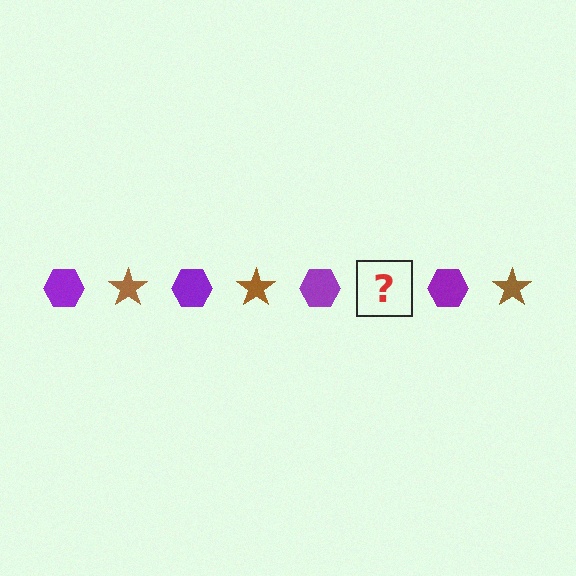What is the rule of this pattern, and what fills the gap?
The rule is that the pattern alternates between purple hexagon and brown star. The gap should be filled with a brown star.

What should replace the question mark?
The question mark should be replaced with a brown star.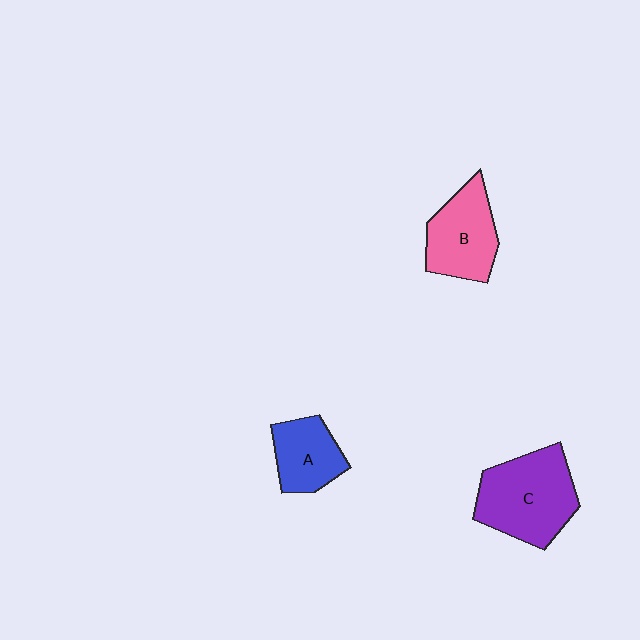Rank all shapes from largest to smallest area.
From largest to smallest: C (purple), B (pink), A (blue).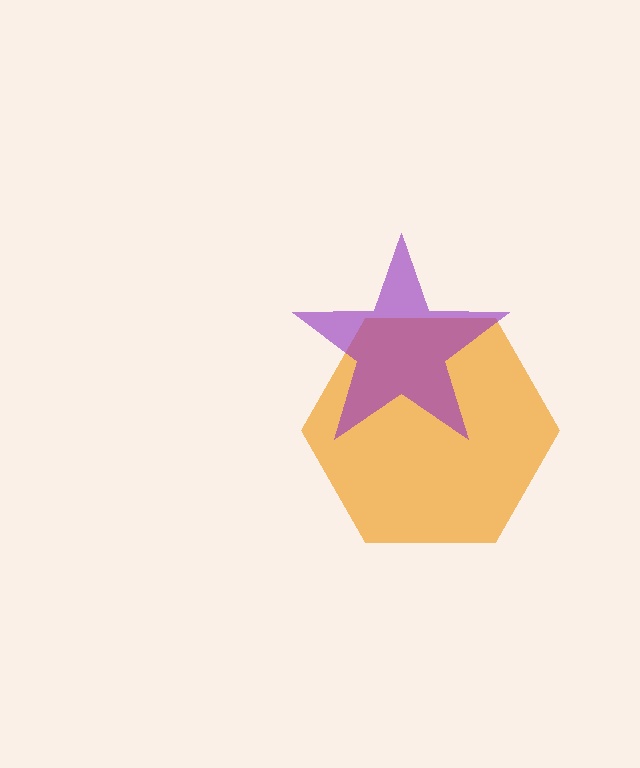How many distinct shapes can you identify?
There are 2 distinct shapes: an orange hexagon, a purple star.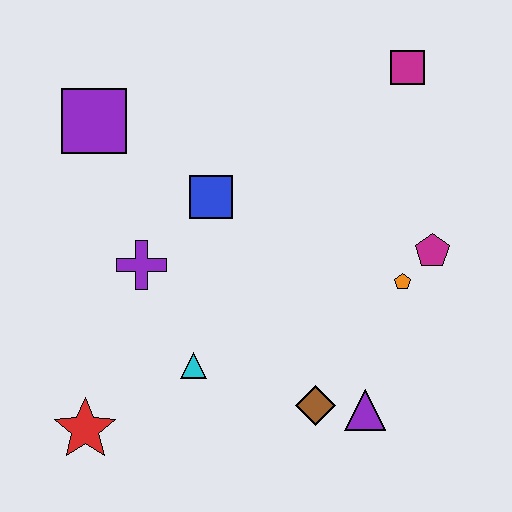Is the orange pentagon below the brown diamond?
No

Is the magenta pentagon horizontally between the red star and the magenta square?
No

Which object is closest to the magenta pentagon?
The orange pentagon is closest to the magenta pentagon.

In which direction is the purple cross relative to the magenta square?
The purple cross is to the left of the magenta square.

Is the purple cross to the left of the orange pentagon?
Yes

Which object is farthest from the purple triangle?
The purple square is farthest from the purple triangle.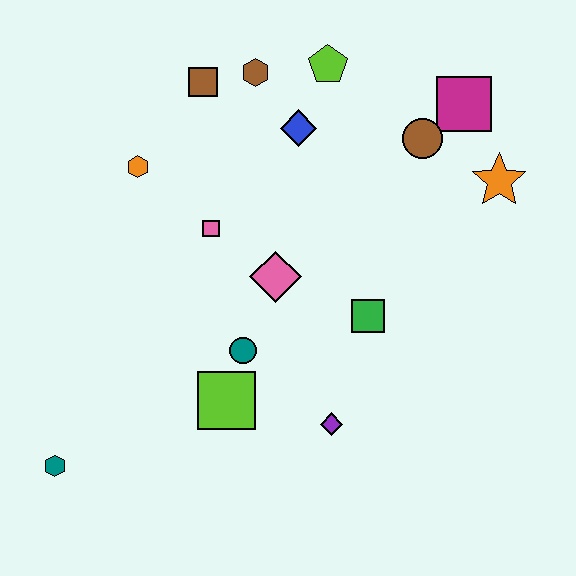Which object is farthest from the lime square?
The magenta square is farthest from the lime square.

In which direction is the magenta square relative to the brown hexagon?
The magenta square is to the right of the brown hexagon.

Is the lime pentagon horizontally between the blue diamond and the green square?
Yes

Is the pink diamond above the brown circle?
No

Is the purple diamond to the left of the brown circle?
Yes